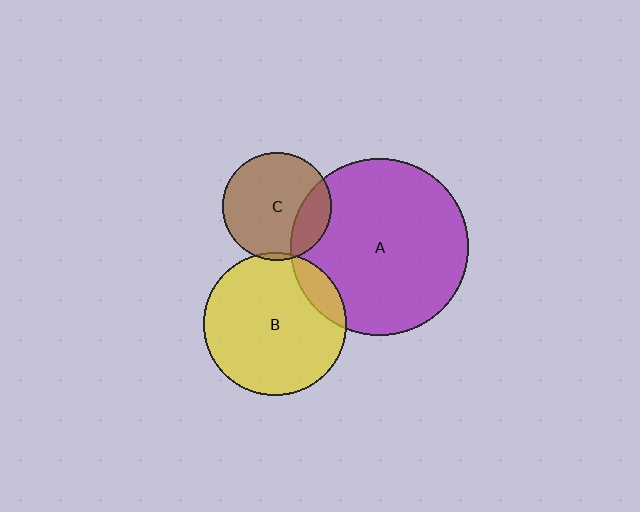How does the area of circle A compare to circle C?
Approximately 2.7 times.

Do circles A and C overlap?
Yes.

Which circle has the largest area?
Circle A (purple).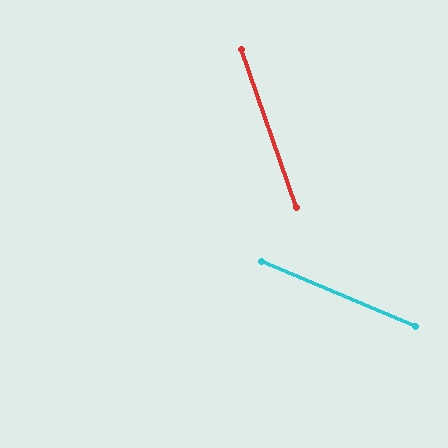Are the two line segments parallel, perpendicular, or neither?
Neither parallel nor perpendicular — they differ by about 48°.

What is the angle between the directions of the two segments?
Approximately 48 degrees.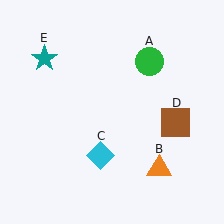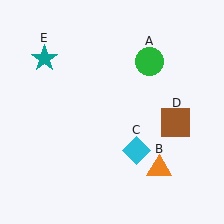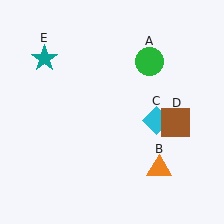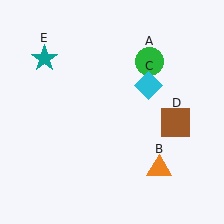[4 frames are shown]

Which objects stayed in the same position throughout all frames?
Green circle (object A) and orange triangle (object B) and brown square (object D) and teal star (object E) remained stationary.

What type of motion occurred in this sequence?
The cyan diamond (object C) rotated counterclockwise around the center of the scene.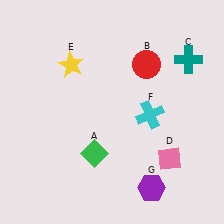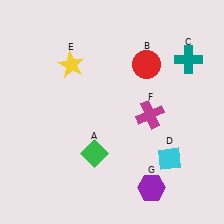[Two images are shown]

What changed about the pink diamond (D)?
In Image 1, D is pink. In Image 2, it changed to cyan.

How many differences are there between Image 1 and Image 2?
There are 2 differences between the two images.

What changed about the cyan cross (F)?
In Image 1, F is cyan. In Image 2, it changed to magenta.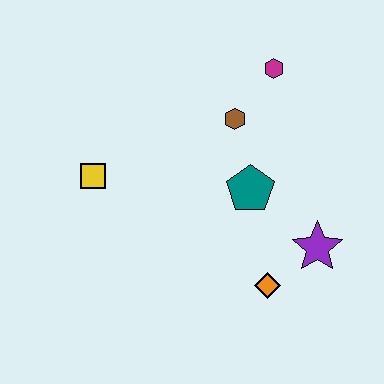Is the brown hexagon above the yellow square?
Yes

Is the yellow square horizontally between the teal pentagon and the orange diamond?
No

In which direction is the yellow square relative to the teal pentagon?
The yellow square is to the left of the teal pentagon.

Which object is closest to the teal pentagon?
The brown hexagon is closest to the teal pentagon.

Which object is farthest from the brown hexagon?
The orange diamond is farthest from the brown hexagon.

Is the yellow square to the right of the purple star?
No